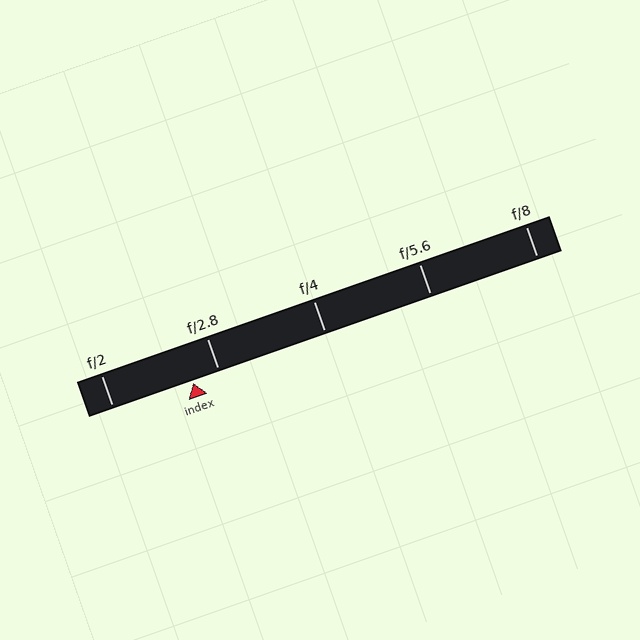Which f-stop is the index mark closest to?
The index mark is closest to f/2.8.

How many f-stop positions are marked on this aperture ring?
There are 5 f-stop positions marked.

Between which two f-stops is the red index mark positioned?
The index mark is between f/2 and f/2.8.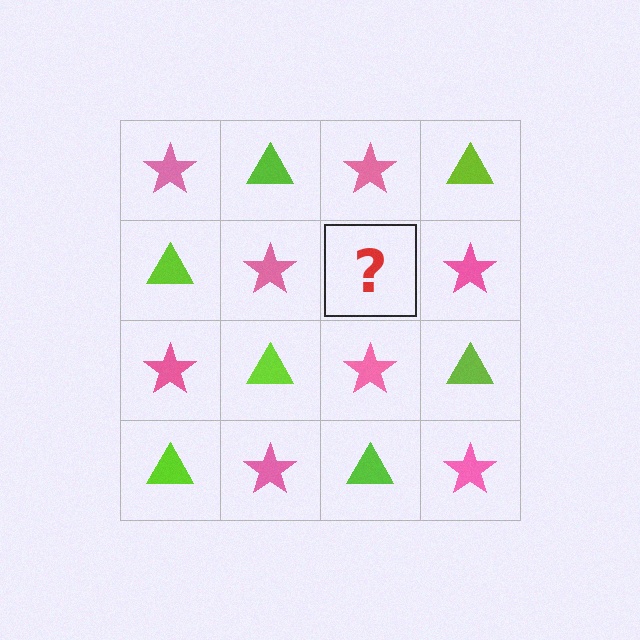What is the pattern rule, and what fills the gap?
The rule is that it alternates pink star and lime triangle in a checkerboard pattern. The gap should be filled with a lime triangle.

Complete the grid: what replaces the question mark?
The question mark should be replaced with a lime triangle.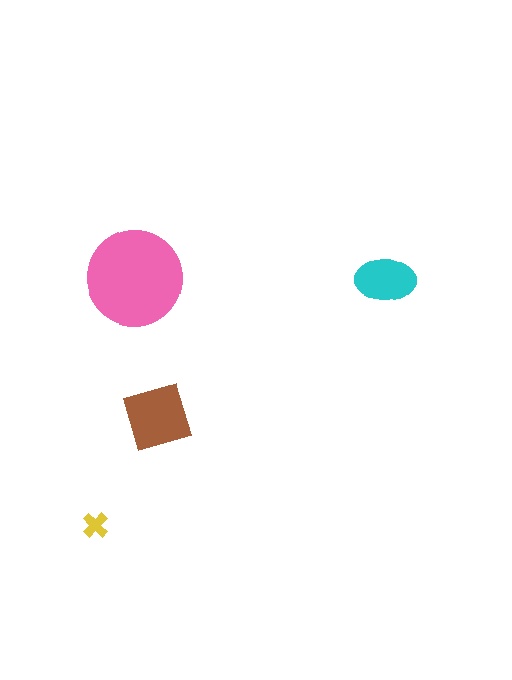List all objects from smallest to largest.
The yellow cross, the cyan ellipse, the brown square, the pink circle.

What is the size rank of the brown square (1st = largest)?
2nd.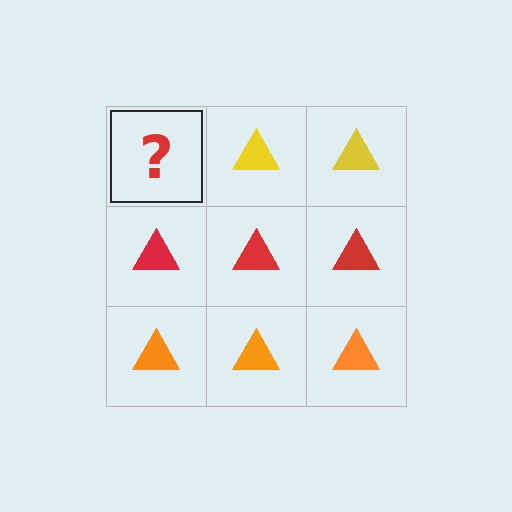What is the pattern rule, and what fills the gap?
The rule is that each row has a consistent color. The gap should be filled with a yellow triangle.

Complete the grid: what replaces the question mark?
The question mark should be replaced with a yellow triangle.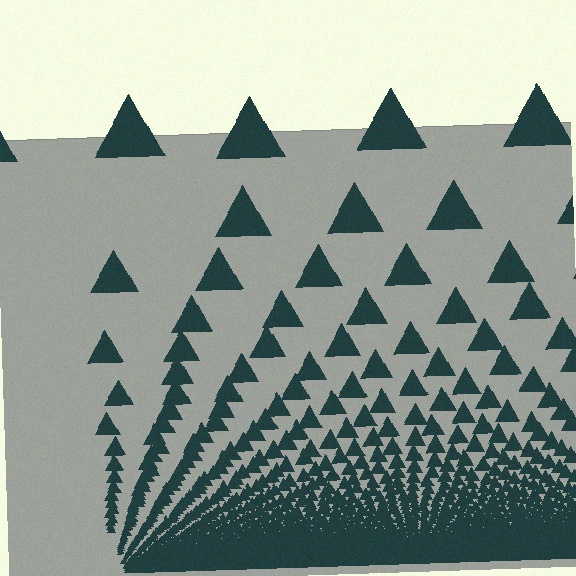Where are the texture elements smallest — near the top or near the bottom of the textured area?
Near the bottom.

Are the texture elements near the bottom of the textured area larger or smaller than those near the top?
Smaller. The gradient is inverted — elements near the bottom are smaller and denser.